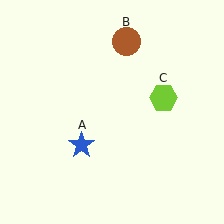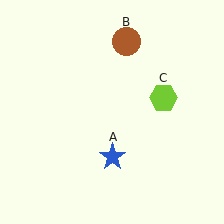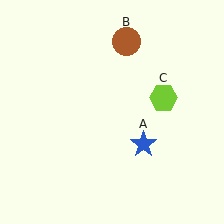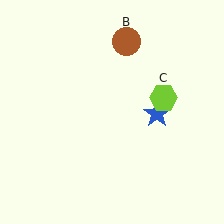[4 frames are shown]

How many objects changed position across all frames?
1 object changed position: blue star (object A).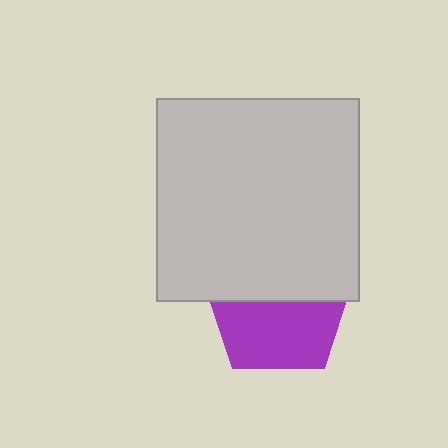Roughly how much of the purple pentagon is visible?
About half of it is visible (roughly 53%).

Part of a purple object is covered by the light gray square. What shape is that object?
It is a pentagon.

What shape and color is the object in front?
The object in front is a light gray square.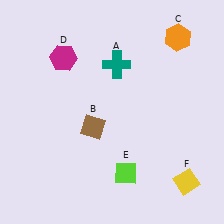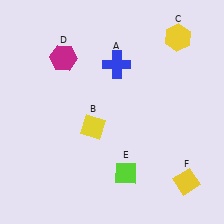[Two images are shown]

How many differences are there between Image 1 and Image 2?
There are 3 differences between the two images.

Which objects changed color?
A changed from teal to blue. B changed from brown to yellow. C changed from orange to yellow.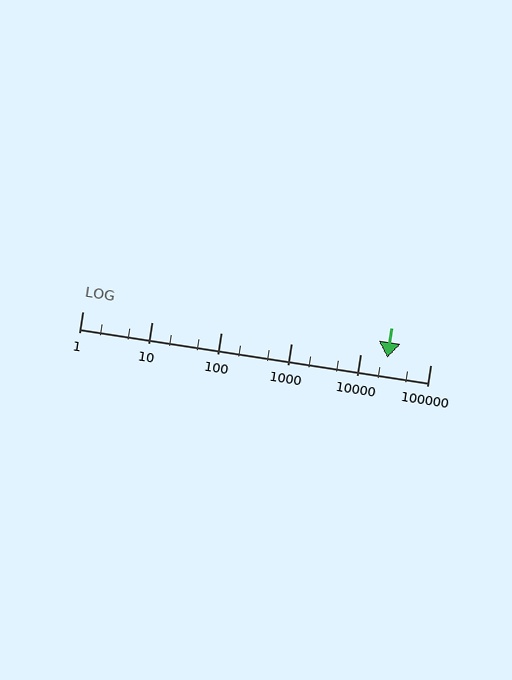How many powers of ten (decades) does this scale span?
The scale spans 5 decades, from 1 to 100000.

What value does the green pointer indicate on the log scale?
The pointer indicates approximately 24000.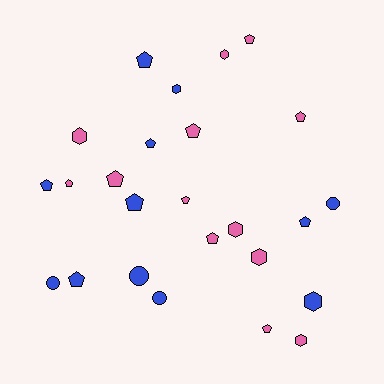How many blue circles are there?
There are 4 blue circles.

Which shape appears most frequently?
Pentagon, with 14 objects.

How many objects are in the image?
There are 25 objects.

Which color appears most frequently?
Pink, with 13 objects.